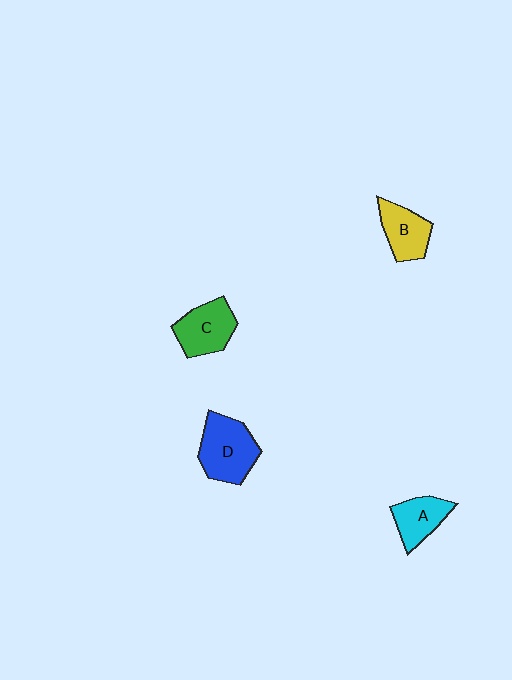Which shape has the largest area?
Shape D (blue).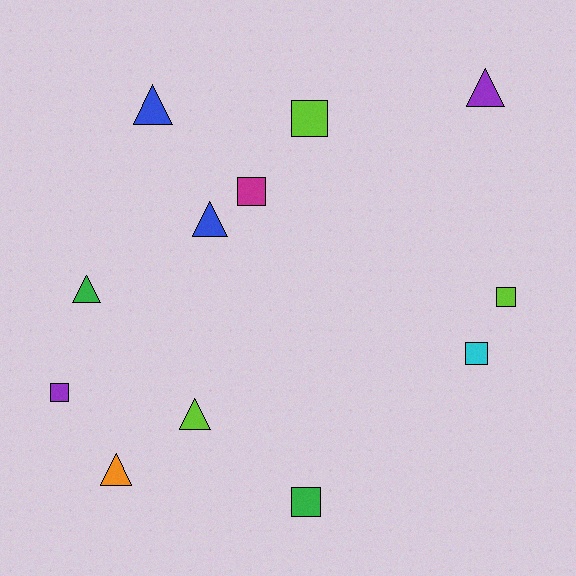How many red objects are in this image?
There are no red objects.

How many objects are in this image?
There are 12 objects.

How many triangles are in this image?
There are 6 triangles.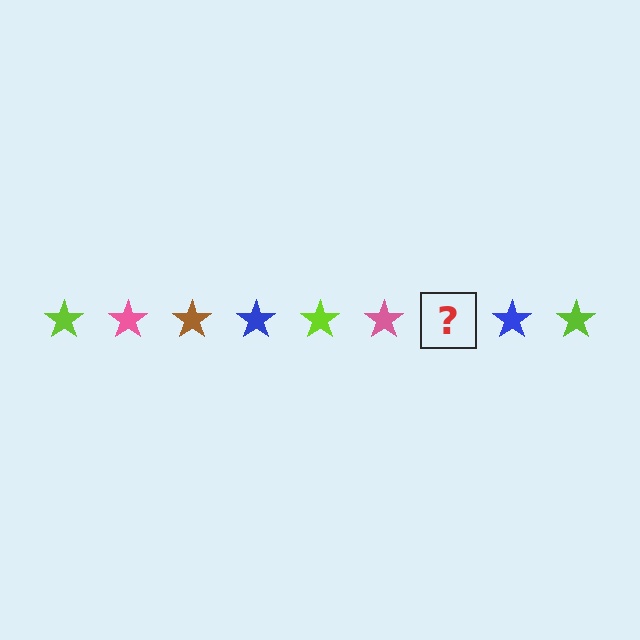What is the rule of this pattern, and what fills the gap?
The rule is that the pattern cycles through lime, pink, brown, blue stars. The gap should be filled with a brown star.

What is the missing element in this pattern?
The missing element is a brown star.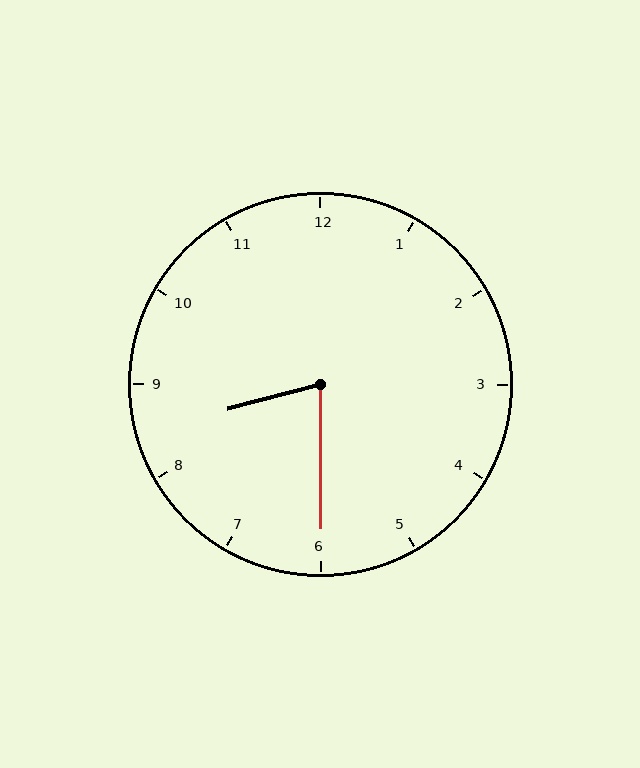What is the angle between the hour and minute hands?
Approximately 75 degrees.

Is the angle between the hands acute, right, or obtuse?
It is acute.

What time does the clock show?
8:30.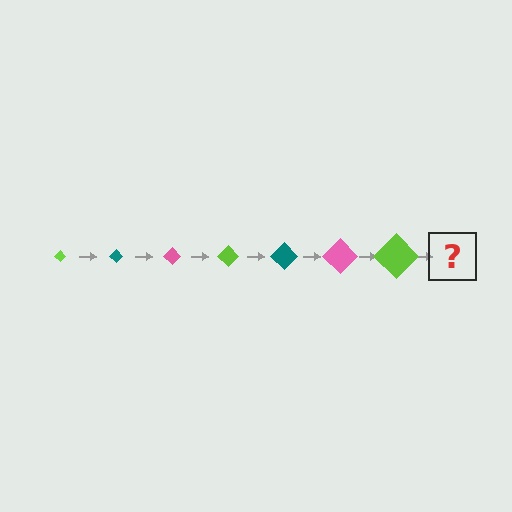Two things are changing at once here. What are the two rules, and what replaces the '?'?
The two rules are that the diamond grows larger each step and the color cycles through lime, teal, and pink. The '?' should be a teal diamond, larger than the previous one.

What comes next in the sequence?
The next element should be a teal diamond, larger than the previous one.